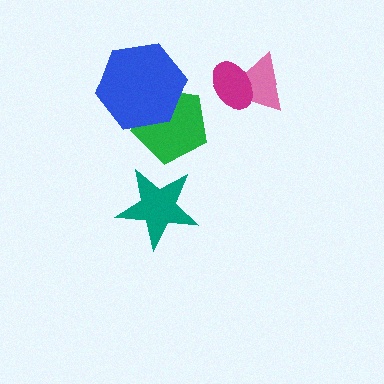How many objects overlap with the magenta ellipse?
1 object overlaps with the magenta ellipse.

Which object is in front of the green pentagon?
The blue hexagon is in front of the green pentagon.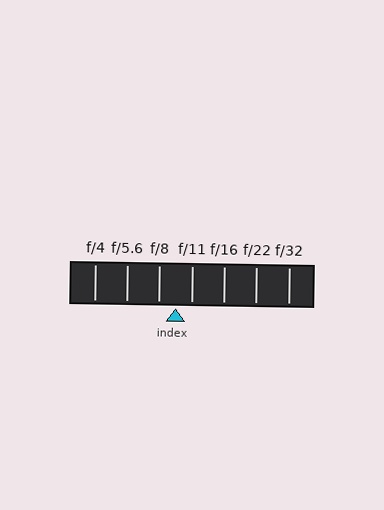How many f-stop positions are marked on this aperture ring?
There are 7 f-stop positions marked.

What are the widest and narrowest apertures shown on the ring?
The widest aperture shown is f/4 and the narrowest is f/32.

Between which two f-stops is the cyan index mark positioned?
The index mark is between f/8 and f/11.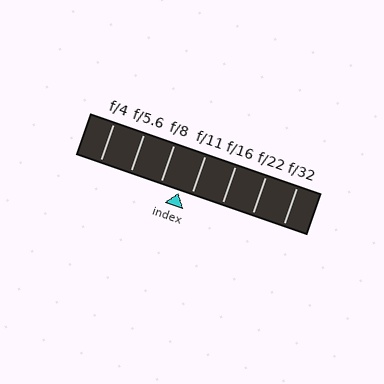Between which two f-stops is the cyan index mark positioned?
The index mark is between f/8 and f/11.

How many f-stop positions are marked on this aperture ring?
There are 7 f-stop positions marked.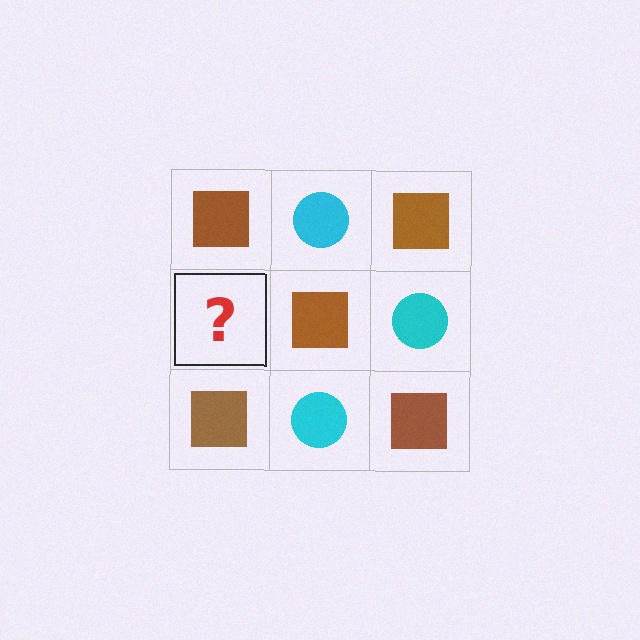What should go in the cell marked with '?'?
The missing cell should contain a cyan circle.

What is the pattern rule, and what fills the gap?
The rule is that it alternates brown square and cyan circle in a checkerboard pattern. The gap should be filled with a cyan circle.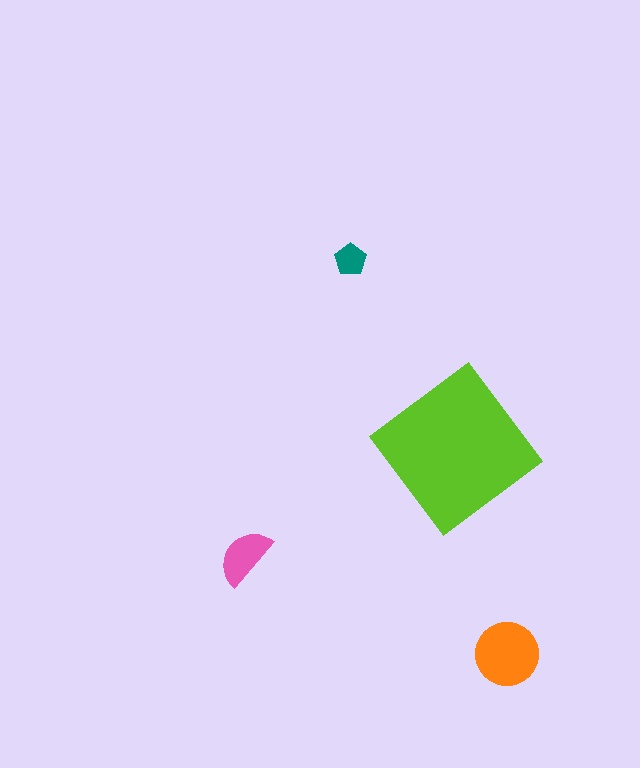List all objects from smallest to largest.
The teal pentagon, the pink semicircle, the orange circle, the lime diamond.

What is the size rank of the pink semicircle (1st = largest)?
3rd.